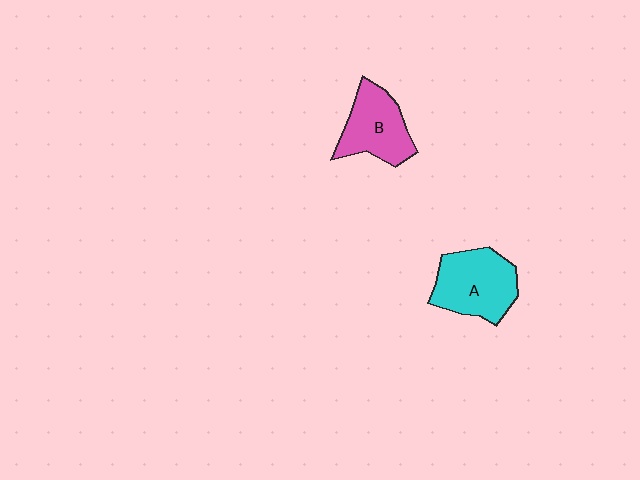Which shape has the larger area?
Shape A (cyan).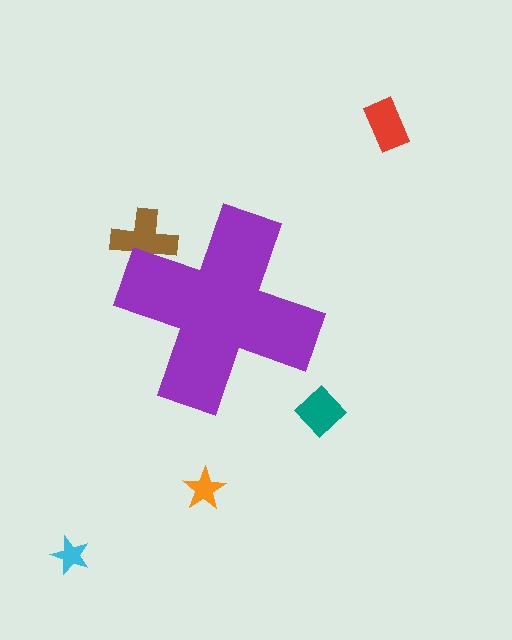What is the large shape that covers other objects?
A purple cross.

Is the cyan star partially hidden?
No, the cyan star is fully visible.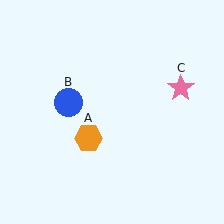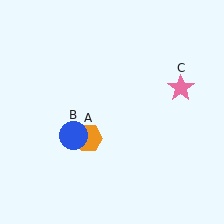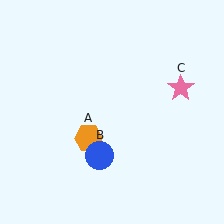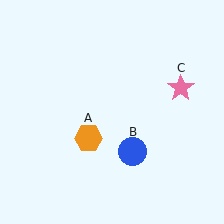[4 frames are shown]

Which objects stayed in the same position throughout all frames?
Orange hexagon (object A) and pink star (object C) remained stationary.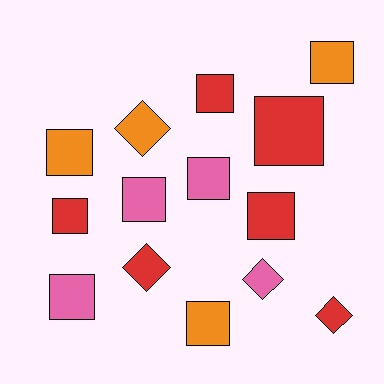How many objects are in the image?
There are 14 objects.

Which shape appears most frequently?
Square, with 10 objects.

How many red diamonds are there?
There are 2 red diamonds.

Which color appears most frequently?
Red, with 6 objects.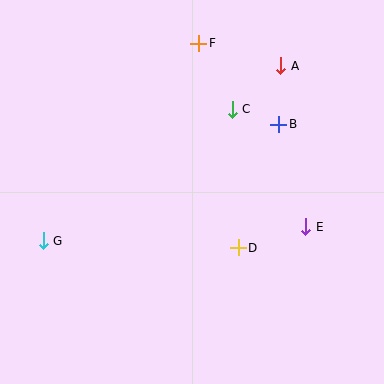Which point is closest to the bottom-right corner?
Point E is closest to the bottom-right corner.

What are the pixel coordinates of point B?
Point B is at (279, 124).